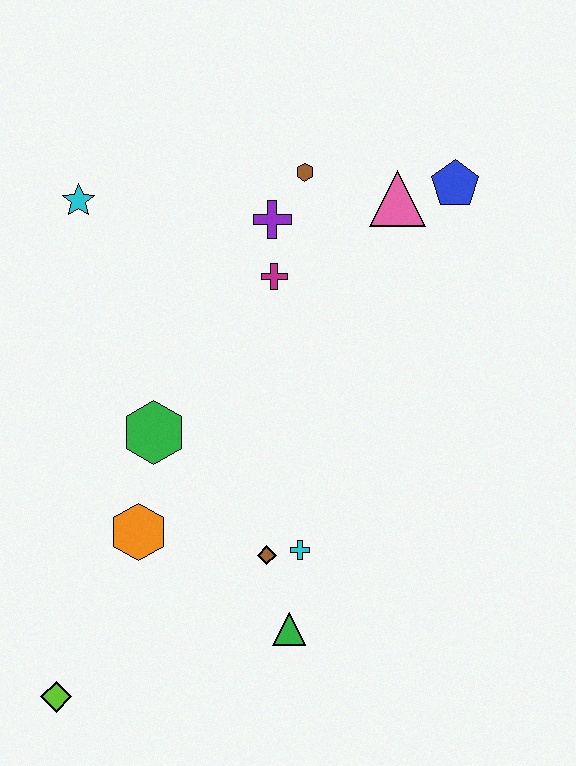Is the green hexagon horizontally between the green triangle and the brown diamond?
No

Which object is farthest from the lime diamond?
The blue pentagon is farthest from the lime diamond.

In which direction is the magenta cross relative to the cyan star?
The magenta cross is to the right of the cyan star.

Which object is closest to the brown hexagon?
The purple cross is closest to the brown hexagon.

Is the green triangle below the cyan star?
Yes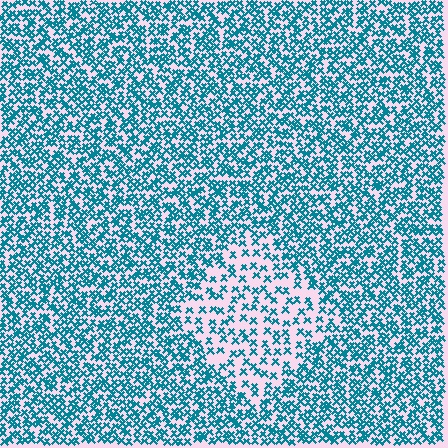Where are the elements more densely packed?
The elements are more densely packed outside the diamond boundary.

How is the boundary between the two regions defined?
The boundary is defined by a change in element density (approximately 2.2x ratio). All elements are the same color, size, and shape.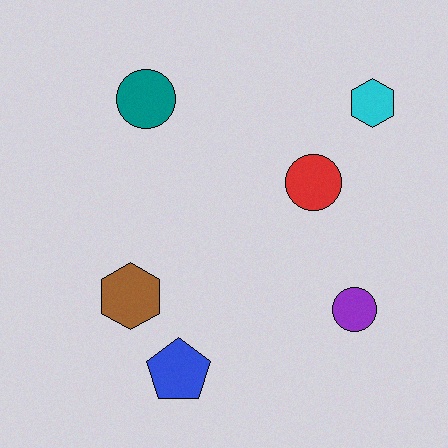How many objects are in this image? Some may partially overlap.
There are 6 objects.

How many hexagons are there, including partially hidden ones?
There are 2 hexagons.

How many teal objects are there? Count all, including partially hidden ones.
There is 1 teal object.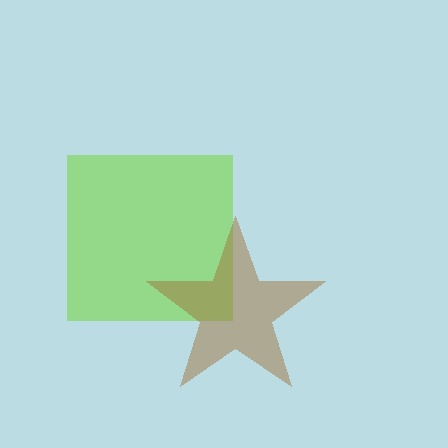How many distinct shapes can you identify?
There are 2 distinct shapes: a lime square, a brown star.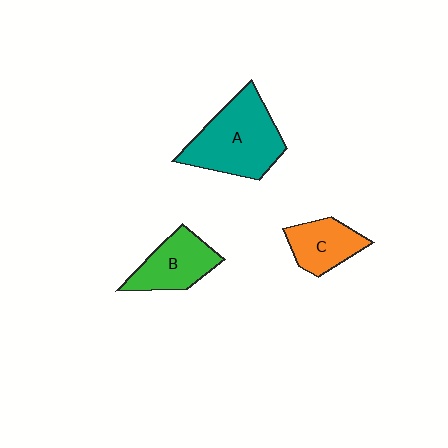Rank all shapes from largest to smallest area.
From largest to smallest: A (teal), B (green), C (orange).